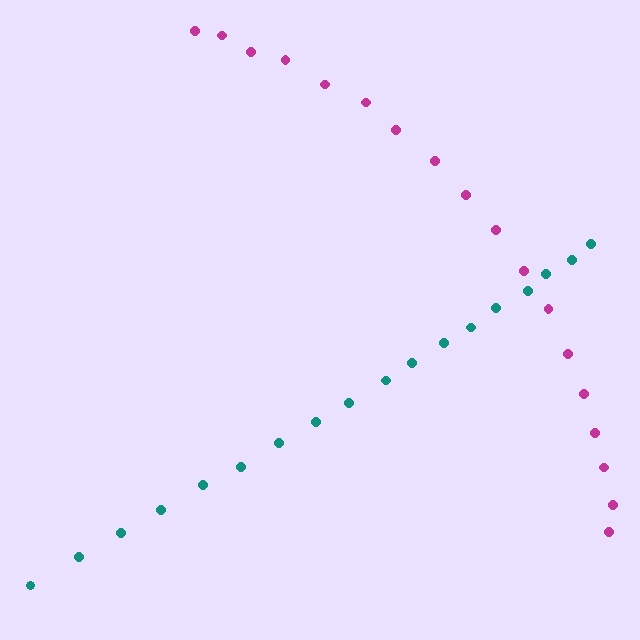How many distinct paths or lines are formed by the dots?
There are 2 distinct paths.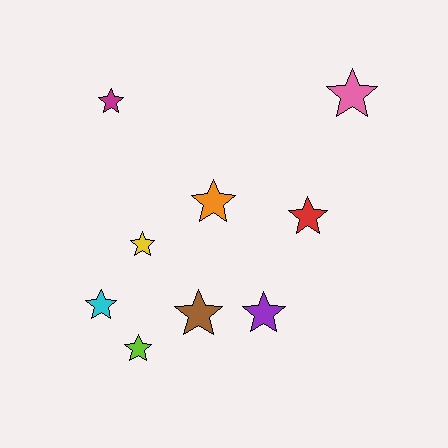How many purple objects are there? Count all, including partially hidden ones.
There is 1 purple object.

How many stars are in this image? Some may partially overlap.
There are 9 stars.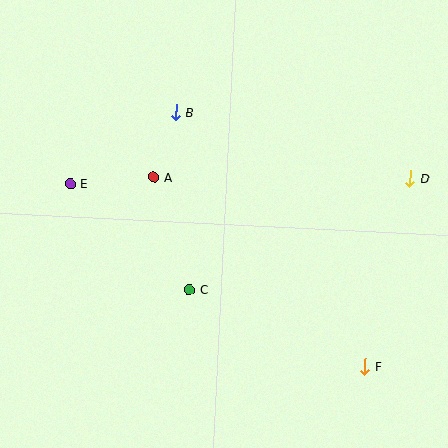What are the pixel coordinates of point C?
Point C is at (190, 289).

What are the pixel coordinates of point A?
Point A is at (154, 177).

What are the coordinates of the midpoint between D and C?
The midpoint between D and C is at (300, 234).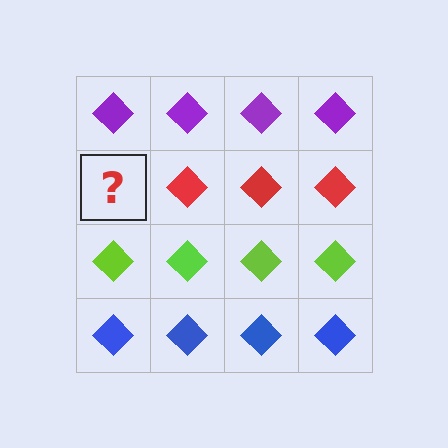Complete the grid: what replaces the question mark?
The question mark should be replaced with a red diamond.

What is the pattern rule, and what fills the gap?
The rule is that each row has a consistent color. The gap should be filled with a red diamond.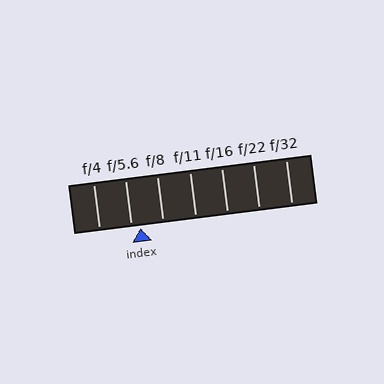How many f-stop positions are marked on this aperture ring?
There are 7 f-stop positions marked.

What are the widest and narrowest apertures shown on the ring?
The widest aperture shown is f/4 and the narrowest is f/32.